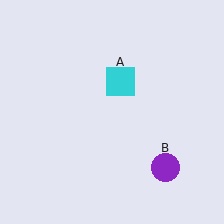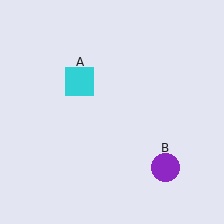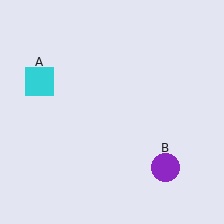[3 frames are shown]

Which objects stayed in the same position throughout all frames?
Purple circle (object B) remained stationary.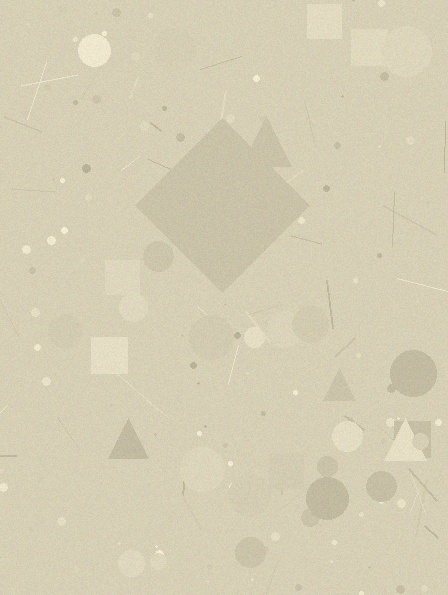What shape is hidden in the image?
A diamond is hidden in the image.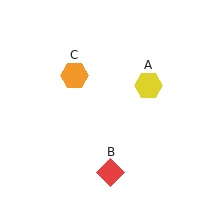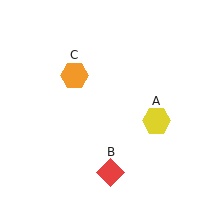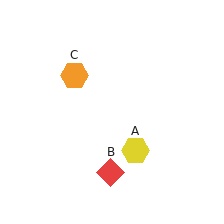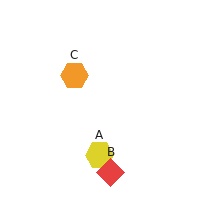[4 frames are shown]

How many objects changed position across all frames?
1 object changed position: yellow hexagon (object A).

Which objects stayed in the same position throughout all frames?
Red diamond (object B) and orange hexagon (object C) remained stationary.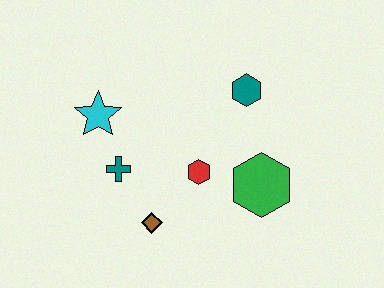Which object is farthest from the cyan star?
The green hexagon is farthest from the cyan star.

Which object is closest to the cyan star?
The teal cross is closest to the cyan star.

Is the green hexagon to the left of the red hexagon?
No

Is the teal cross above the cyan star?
No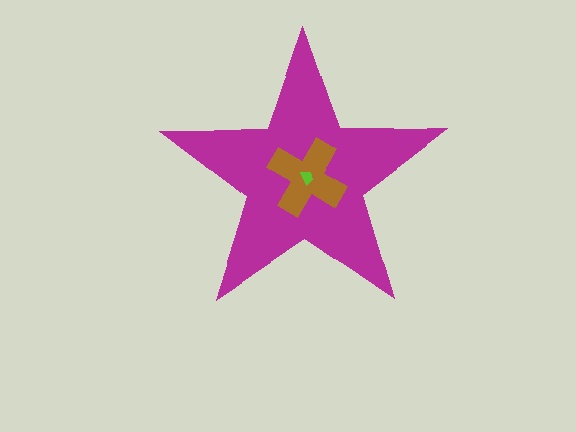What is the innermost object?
The lime trapezoid.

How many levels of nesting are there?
3.